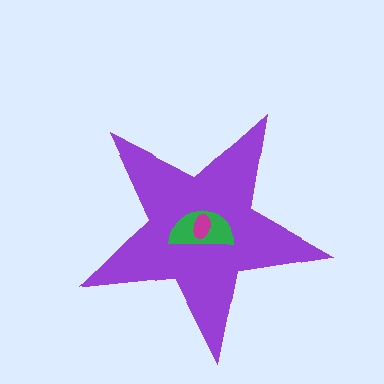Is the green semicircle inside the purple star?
Yes.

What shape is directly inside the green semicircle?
The magenta ellipse.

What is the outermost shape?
The purple star.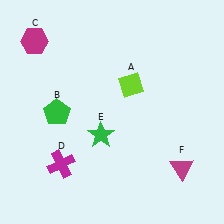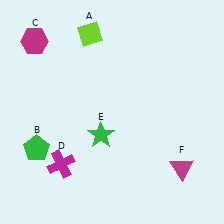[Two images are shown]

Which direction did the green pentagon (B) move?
The green pentagon (B) moved down.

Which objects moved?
The objects that moved are: the lime diamond (A), the green pentagon (B).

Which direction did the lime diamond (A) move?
The lime diamond (A) moved up.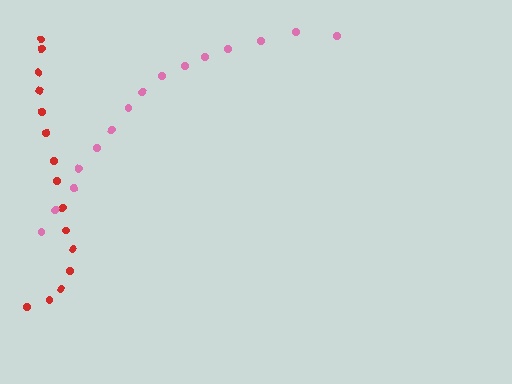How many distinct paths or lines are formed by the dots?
There are 2 distinct paths.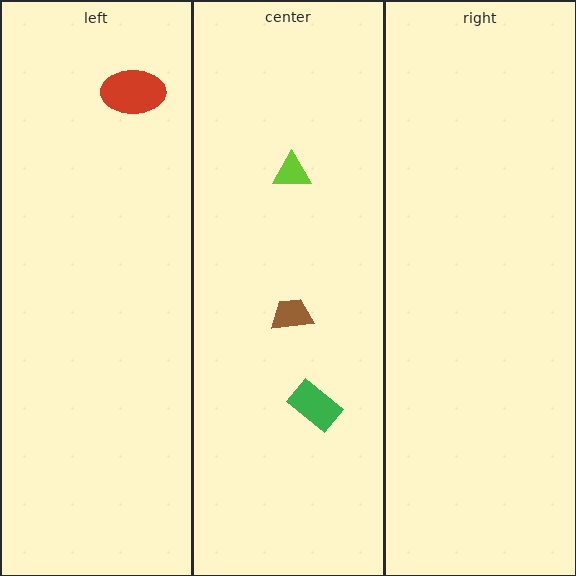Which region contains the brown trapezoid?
The center region.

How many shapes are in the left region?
1.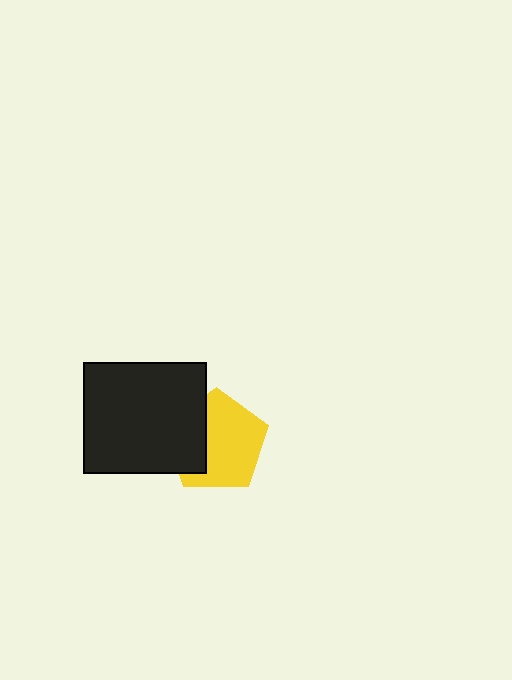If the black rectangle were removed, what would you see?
You would see the complete yellow pentagon.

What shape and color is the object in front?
The object in front is a black rectangle.